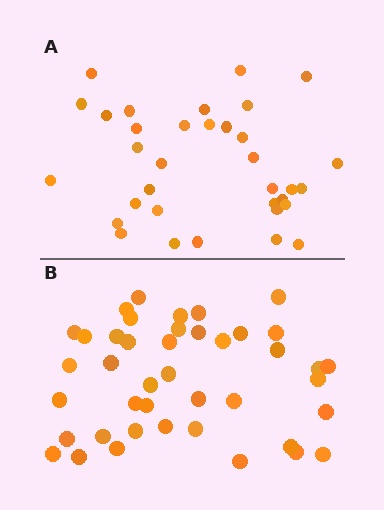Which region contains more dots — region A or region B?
Region B (the bottom region) has more dots.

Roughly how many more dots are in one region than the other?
Region B has roughly 8 or so more dots than region A.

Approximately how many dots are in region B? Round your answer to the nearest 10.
About 40 dots. (The exact count is 42, which rounds to 40.)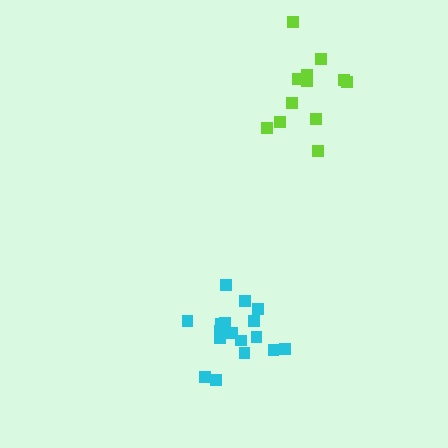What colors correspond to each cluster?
The clusters are colored: cyan, lime.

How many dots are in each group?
Group 1: 17 dots, Group 2: 12 dots (29 total).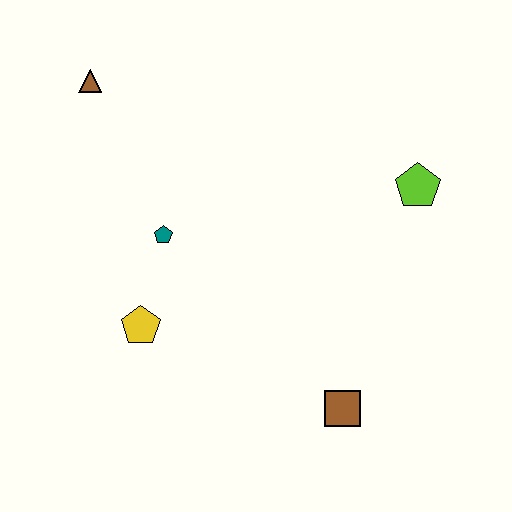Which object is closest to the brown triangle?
The teal pentagon is closest to the brown triangle.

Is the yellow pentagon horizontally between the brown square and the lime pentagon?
No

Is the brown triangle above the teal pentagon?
Yes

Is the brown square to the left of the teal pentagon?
No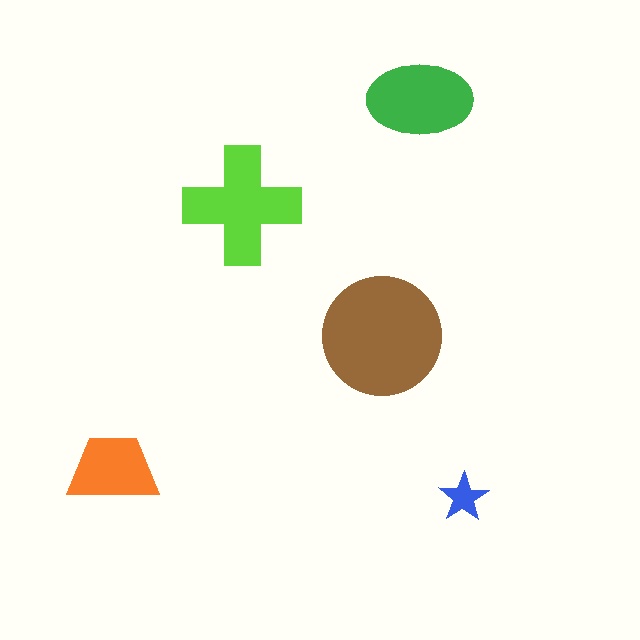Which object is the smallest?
The blue star.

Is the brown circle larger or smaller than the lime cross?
Larger.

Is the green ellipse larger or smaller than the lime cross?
Smaller.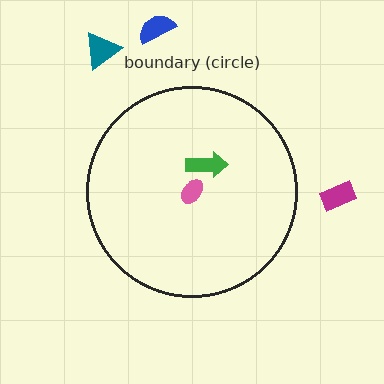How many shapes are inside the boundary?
2 inside, 3 outside.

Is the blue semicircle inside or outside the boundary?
Outside.